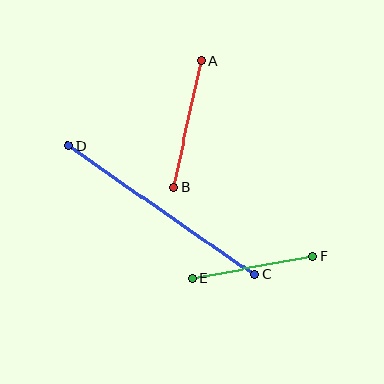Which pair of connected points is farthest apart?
Points C and D are farthest apart.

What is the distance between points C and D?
The distance is approximately 226 pixels.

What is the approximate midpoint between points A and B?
The midpoint is at approximately (187, 124) pixels.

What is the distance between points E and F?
The distance is approximately 122 pixels.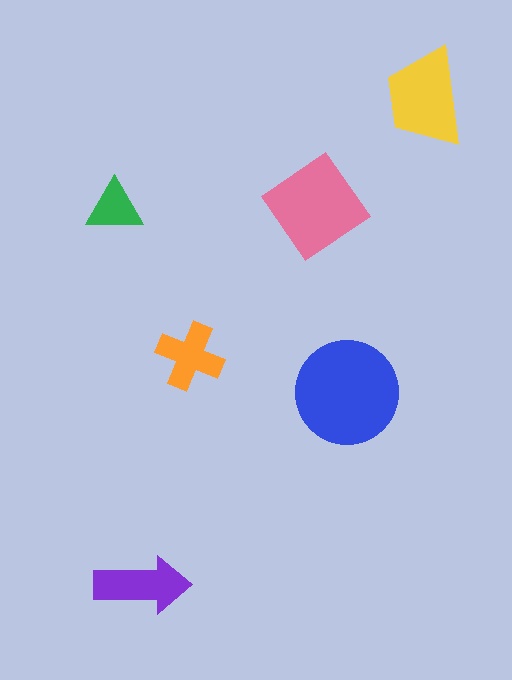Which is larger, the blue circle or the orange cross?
The blue circle.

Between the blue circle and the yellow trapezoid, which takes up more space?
The blue circle.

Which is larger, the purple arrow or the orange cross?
The purple arrow.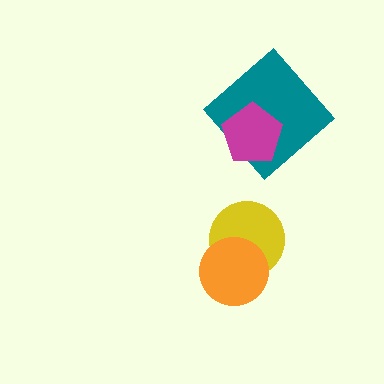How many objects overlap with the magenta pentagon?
1 object overlaps with the magenta pentagon.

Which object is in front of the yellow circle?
The orange circle is in front of the yellow circle.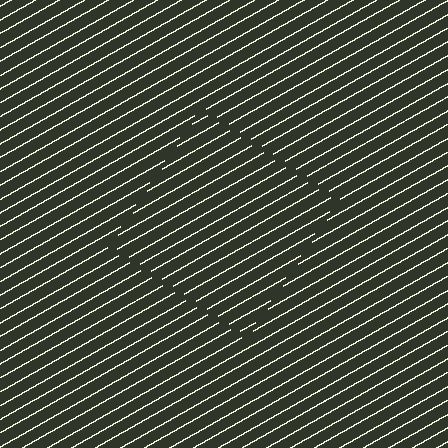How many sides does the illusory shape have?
4 sides — the line-ends trace a square.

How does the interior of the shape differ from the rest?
The interior of the shape contains the same grating, shifted by half a period — the contour is defined by the phase discontinuity where line-ends from the inner and outer gratings abut.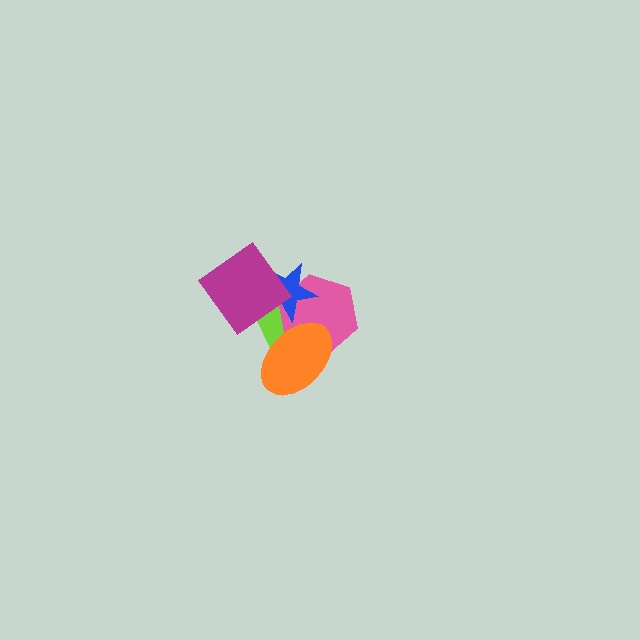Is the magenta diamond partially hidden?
No, no other shape covers it.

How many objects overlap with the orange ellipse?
2 objects overlap with the orange ellipse.